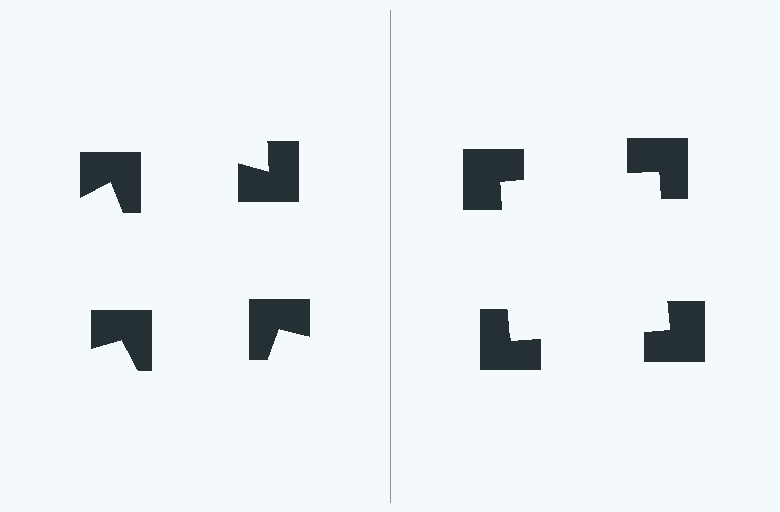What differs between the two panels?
The notched squares are positioned identically on both sides; only the wedge orientations differ. On the right they align to a square; on the left they are misaligned.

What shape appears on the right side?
An illusory square.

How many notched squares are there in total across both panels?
8 — 4 on each side.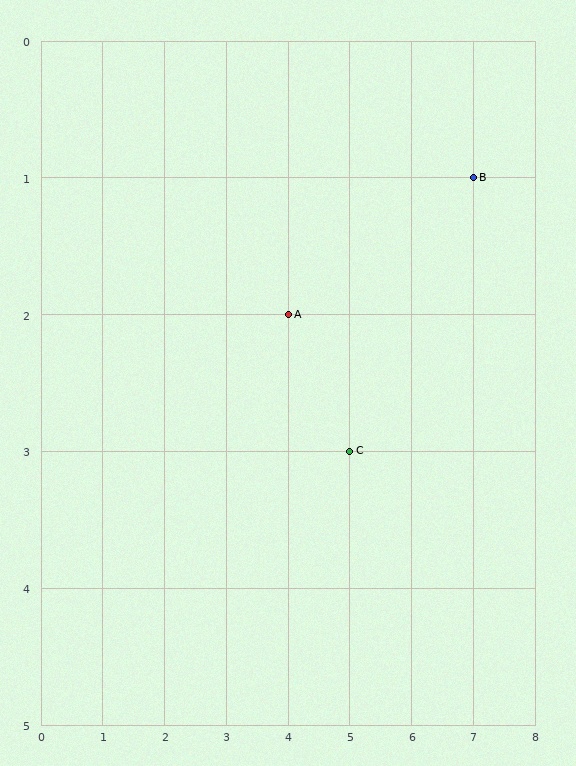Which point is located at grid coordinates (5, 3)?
Point C is at (5, 3).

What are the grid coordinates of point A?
Point A is at grid coordinates (4, 2).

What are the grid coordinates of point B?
Point B is at grid coordinates (7, 1).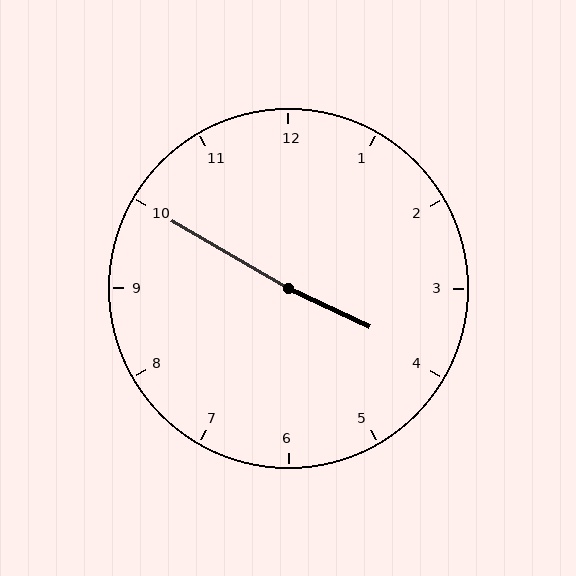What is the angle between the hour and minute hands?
Approximately 175 degrees.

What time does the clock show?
3:50.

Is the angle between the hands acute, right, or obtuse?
It is obtuse.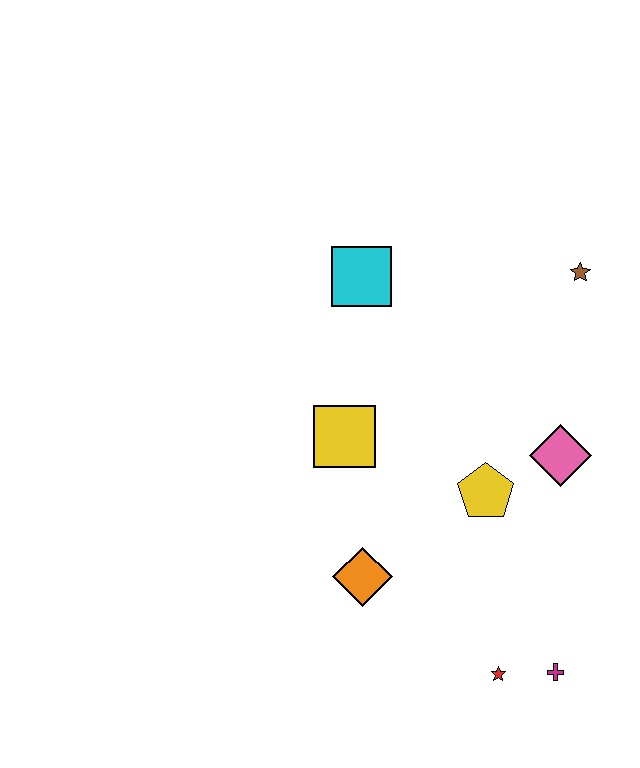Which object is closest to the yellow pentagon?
The pink diamond is closest to the yellow pentagon.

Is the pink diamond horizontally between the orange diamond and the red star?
No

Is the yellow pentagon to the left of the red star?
Yes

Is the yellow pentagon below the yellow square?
Yes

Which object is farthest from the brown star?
The red star is farthest from the brown star.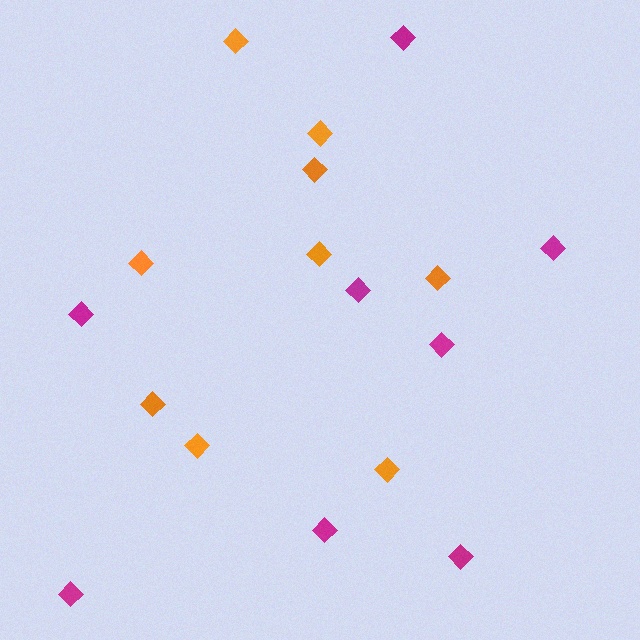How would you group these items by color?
There are 2 groups: one group of orange diamonds (9) and one group of magenta diamonds (8).